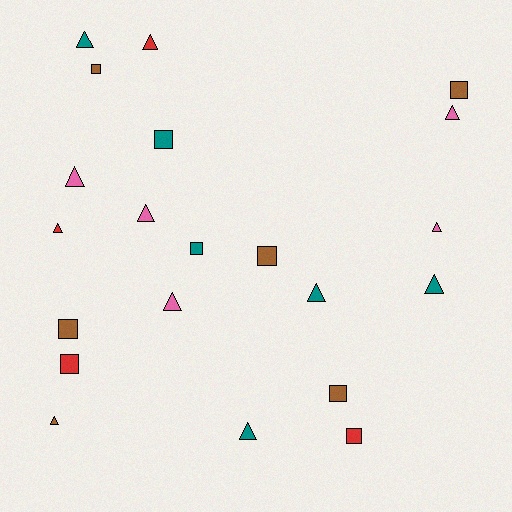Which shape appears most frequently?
Triangle, with 12 objects.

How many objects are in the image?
There are 21 objects.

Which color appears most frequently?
Brown, with 6 objects.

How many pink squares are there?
There are no pink squares.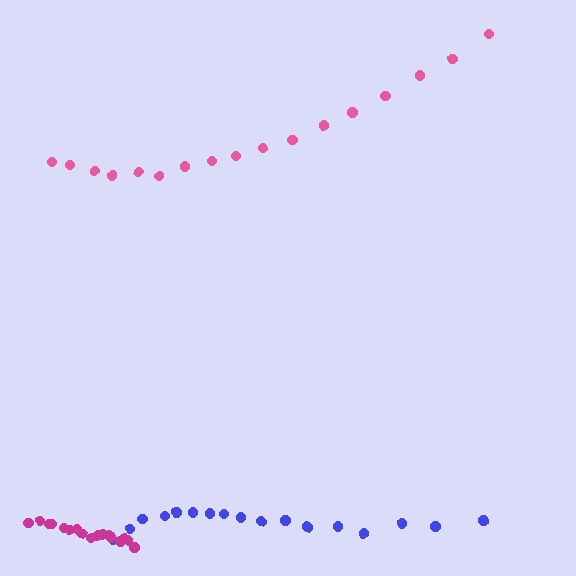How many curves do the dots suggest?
There are 3 distinct paths.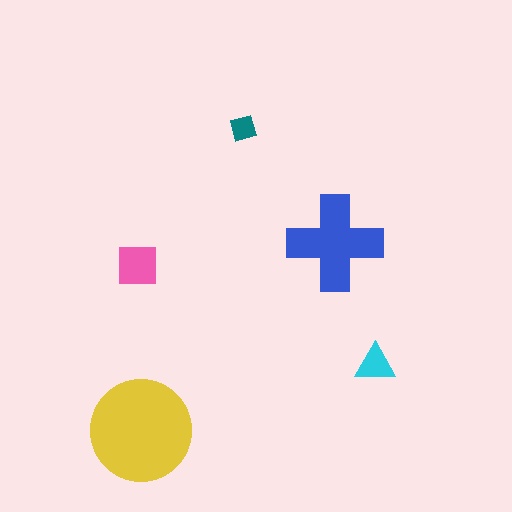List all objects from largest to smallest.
The yellow circle, the blue cross, the pink square, the cyan triangle, the teal square.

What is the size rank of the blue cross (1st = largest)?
2nd.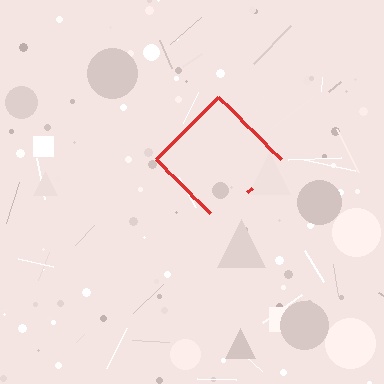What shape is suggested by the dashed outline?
The dashed outline suggests a diamond.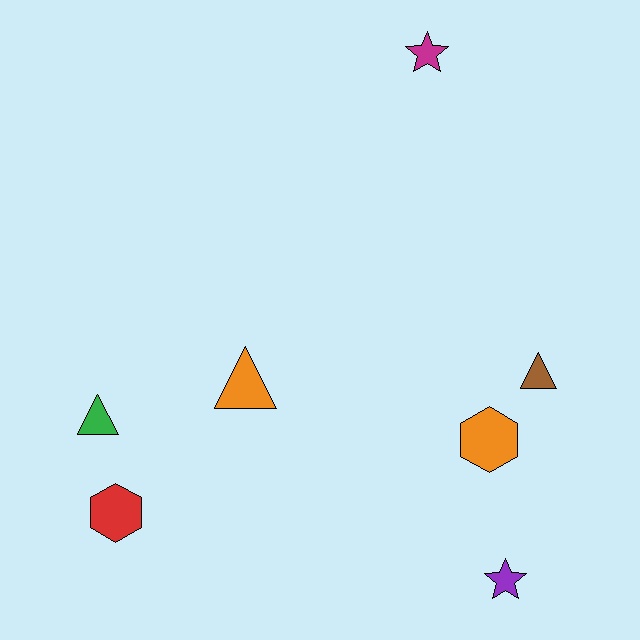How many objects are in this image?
There are 7 objects.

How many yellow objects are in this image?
There are no yellow objects.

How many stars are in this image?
There are 2 stars.